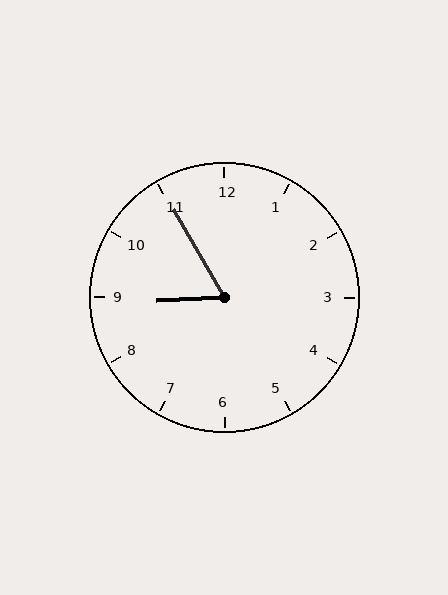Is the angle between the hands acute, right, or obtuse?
It is acute.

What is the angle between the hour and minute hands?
Approximately 62 degrees.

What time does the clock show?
8:55.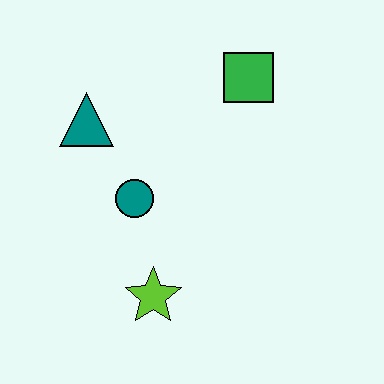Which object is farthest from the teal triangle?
The lime star is farthest from the teal triangle.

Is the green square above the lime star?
Yes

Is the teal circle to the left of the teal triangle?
No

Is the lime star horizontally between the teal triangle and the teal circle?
No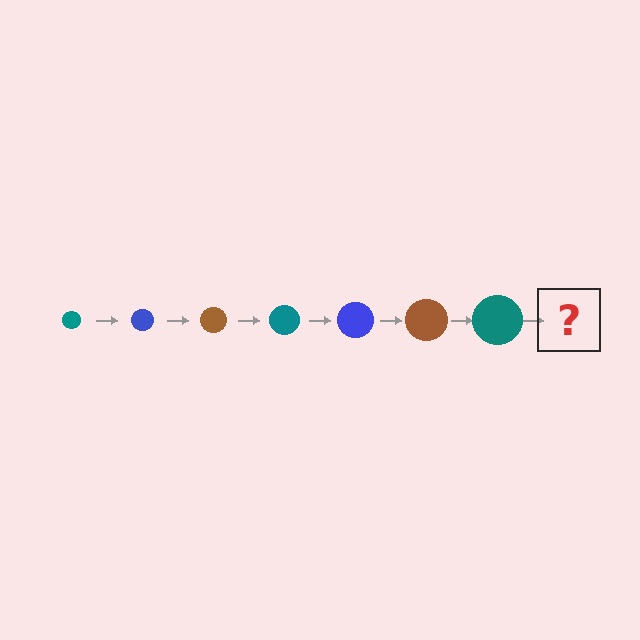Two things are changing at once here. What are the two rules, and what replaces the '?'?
The two rules are that the circle grows larger each step and the color cycles through teal, blue, and brown. The '?' should be a blue circle, larger than the previous one.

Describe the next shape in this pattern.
It should be a blue circle, larger than the previous one.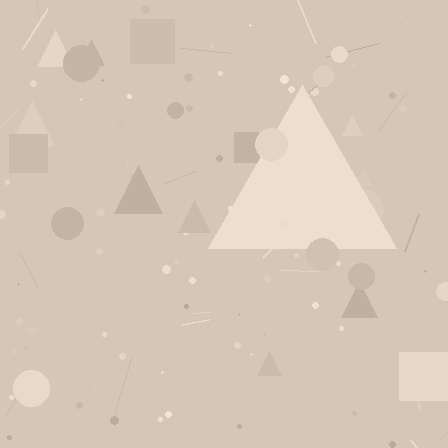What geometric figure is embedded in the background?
A triangle is embedded in the background.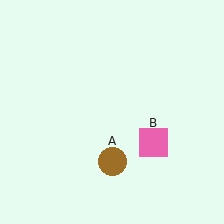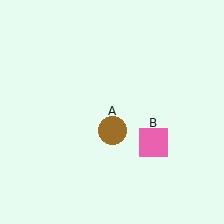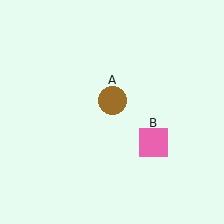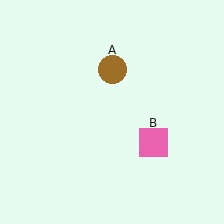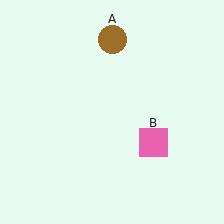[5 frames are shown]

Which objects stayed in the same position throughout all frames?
Pink square (object B) remained stationary.